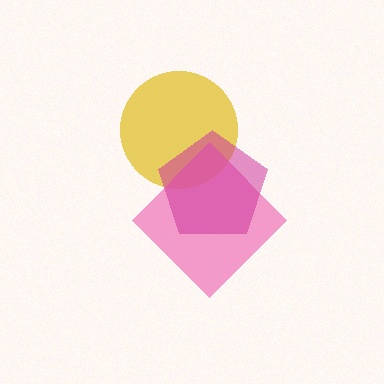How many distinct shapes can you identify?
There are 3 distinct shapes: a yellow circle, a pink diamond, a magenta pentagon.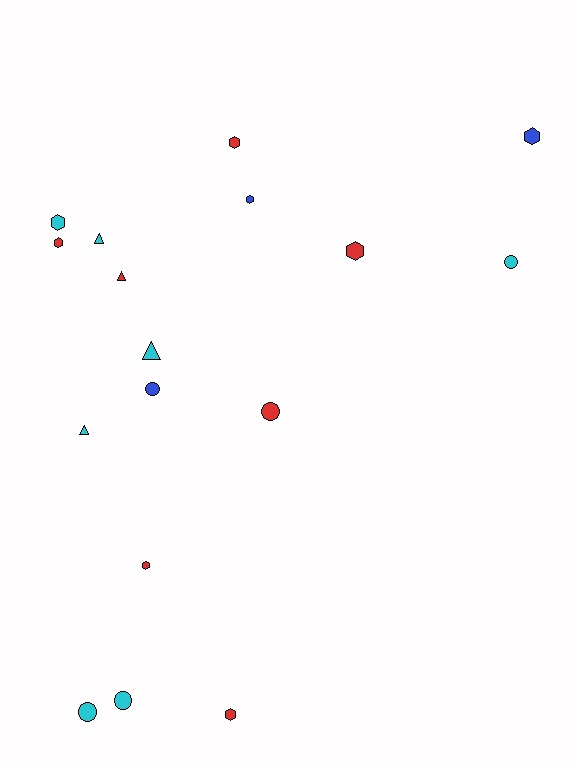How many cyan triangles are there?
There are 3 cyan triangles.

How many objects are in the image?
There are 17 objects.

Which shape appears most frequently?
Hexagon, with 8 objects.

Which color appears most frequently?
Red, with 7 objects.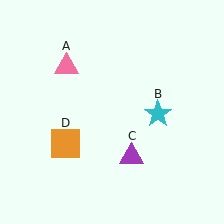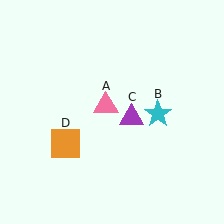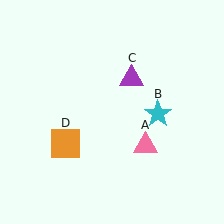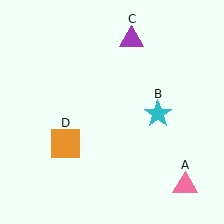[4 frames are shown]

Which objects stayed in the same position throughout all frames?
Cyan star (object B) and orange square (object D) remained stationary.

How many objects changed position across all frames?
2 objects changed position: pink triangle (object A), purple triangle (object C).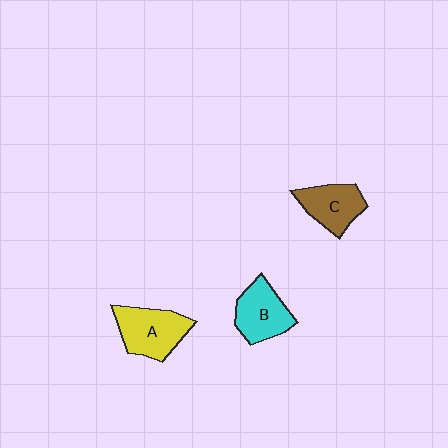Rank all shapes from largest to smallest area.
From largest to smallest: A (yellow), B (cyan), C (brown).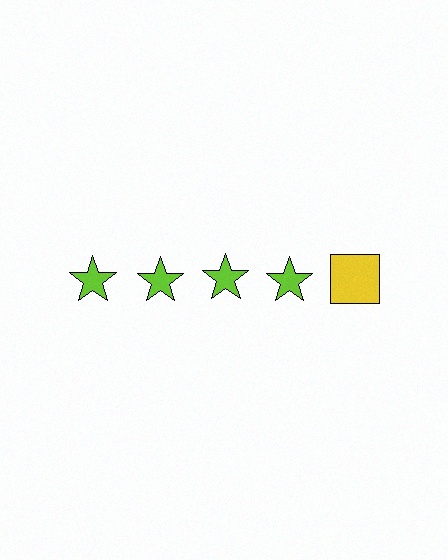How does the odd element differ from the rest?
It differs in both color (yellow instead of lime) and shape (square instead of star).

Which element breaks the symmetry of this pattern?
The yellow square in the top row, rightmost column breaks the symmetry. All other shapes are lime stars.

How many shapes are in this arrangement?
There are 5 shapes arranged in a grid pattern.